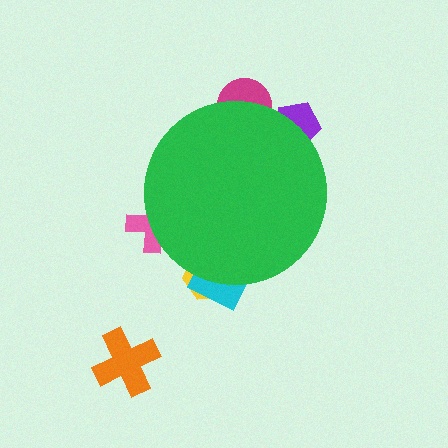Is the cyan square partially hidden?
Yes, the cyan square is partially hidden behind the green circle.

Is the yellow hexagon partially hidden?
Yes, the yellow hexagon is partially hidden behind the green circle.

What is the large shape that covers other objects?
A green circle.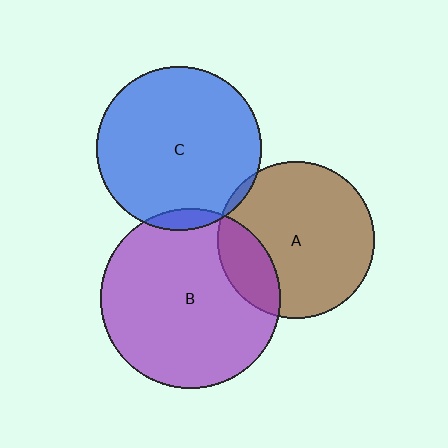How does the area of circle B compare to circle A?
Approximately 1.3 times.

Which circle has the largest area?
Circle B (purple).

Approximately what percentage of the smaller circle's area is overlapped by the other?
Approximately 5%.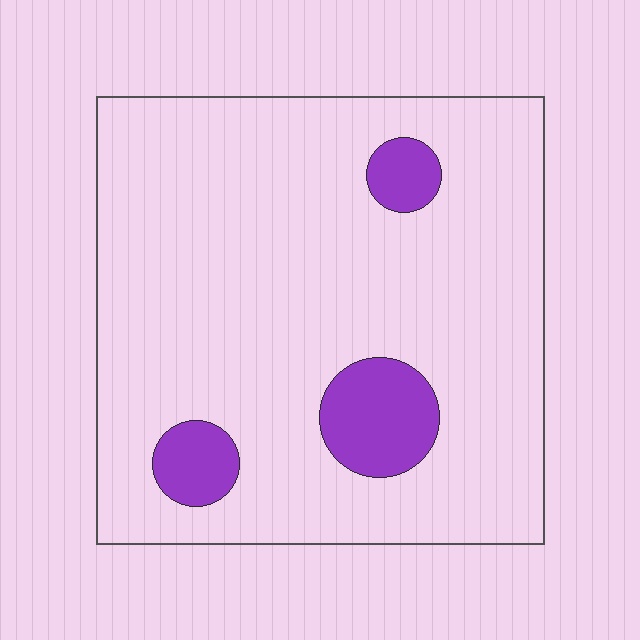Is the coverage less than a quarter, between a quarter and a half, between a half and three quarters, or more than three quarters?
Less than a quarter.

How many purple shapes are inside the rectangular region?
3.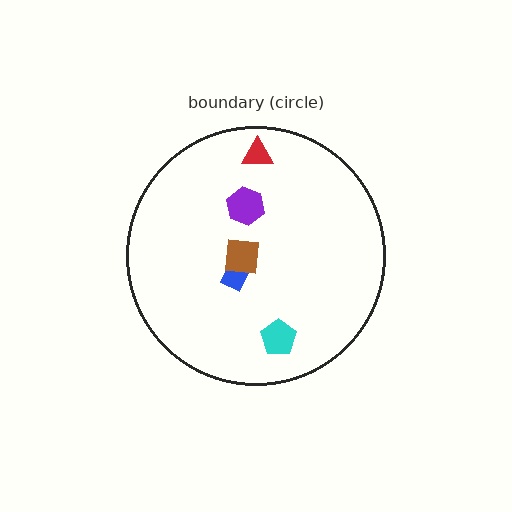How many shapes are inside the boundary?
5 inside, 0 outside.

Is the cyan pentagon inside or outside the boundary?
Inside.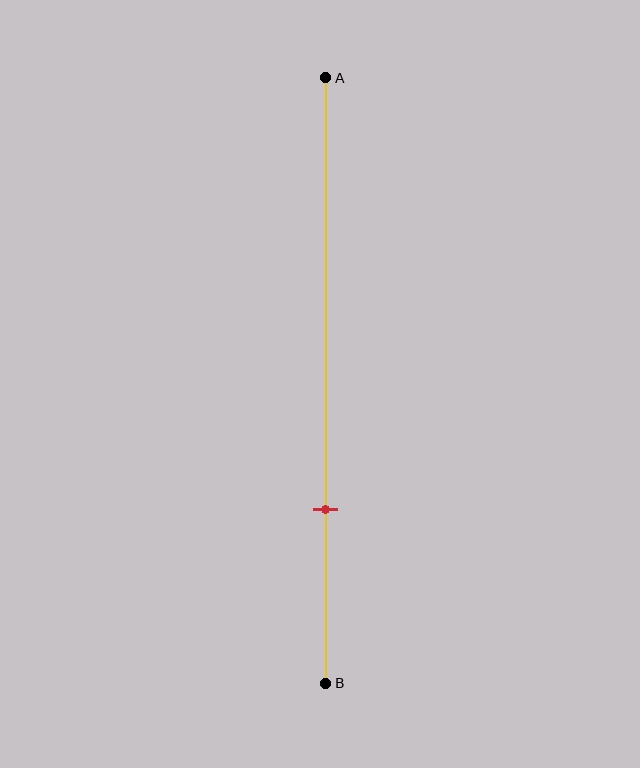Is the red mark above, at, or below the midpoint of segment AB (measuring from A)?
The red mark is below the midpoint of segment AB.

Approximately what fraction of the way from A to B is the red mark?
The red mark is approximately 70% of the way from A to B.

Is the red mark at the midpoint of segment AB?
No, the mark is at about 70% from A, not at the 50% midpoint.